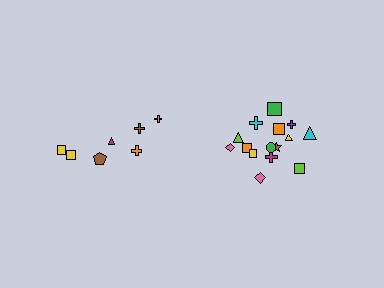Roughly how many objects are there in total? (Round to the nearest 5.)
Roughly 20 objects in total.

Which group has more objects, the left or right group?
The right group.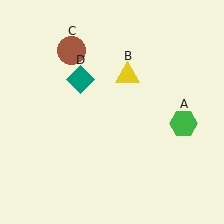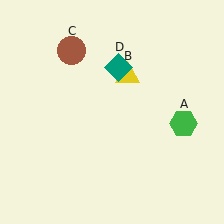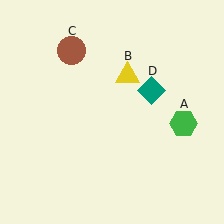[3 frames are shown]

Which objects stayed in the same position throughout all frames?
Green hexagon (object A) and yellow triangle (object B) and brown circle (object C) remained stationary.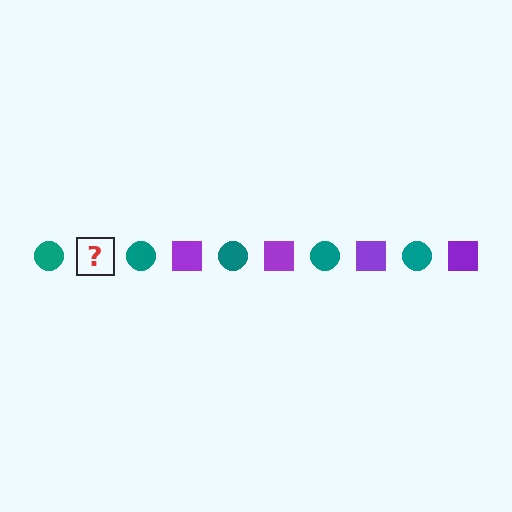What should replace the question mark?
The question mark should be replaced with a purple square.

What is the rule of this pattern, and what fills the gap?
The rule is that the pattern alternates between teal circle and purple square. The gap should be filled with a purple square.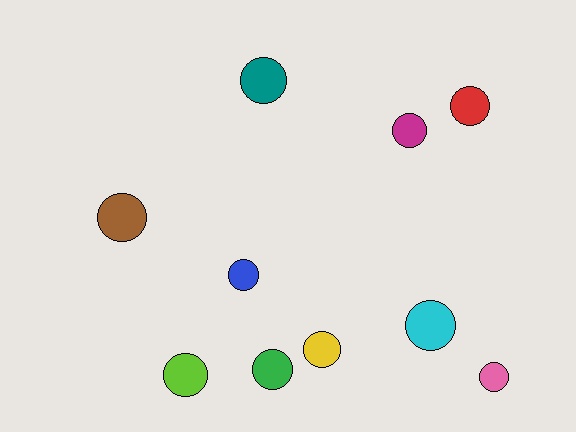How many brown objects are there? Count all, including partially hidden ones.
There is 1 brown object.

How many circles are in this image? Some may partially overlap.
There are 10 circles.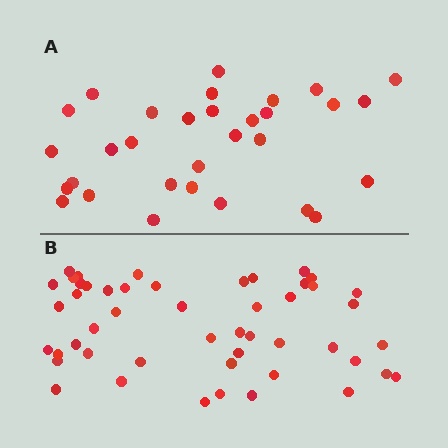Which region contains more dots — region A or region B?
Region B (the bottom region) has more dots.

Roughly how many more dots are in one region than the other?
Region B has approximately 20 more dots than region A.